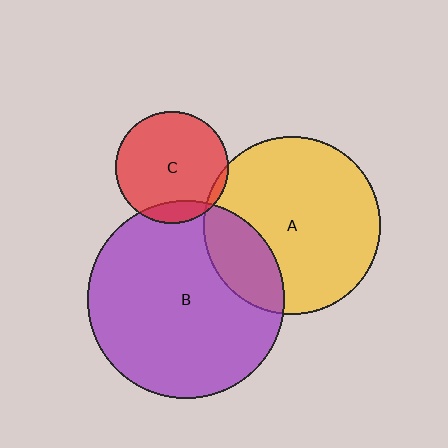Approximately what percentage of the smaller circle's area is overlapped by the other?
Approximately 20%.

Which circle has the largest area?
Circle B (purple).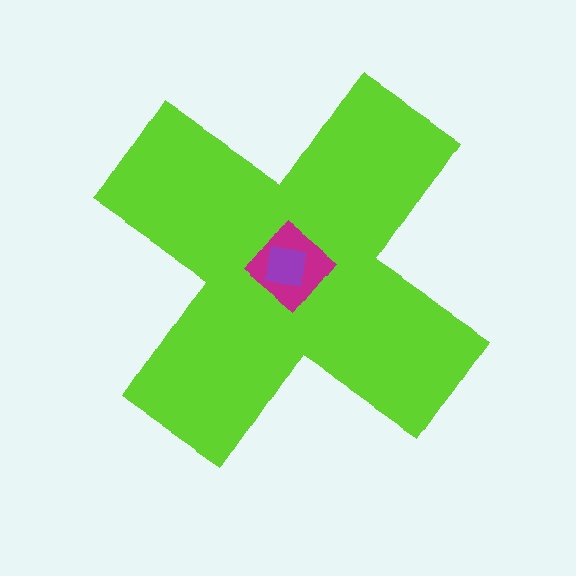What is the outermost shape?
The lime cross.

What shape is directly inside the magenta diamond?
The purple square.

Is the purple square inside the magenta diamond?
Yes.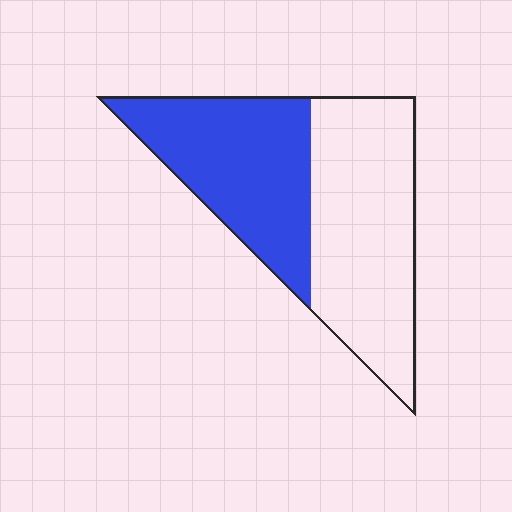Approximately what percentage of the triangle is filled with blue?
Approximately 45%.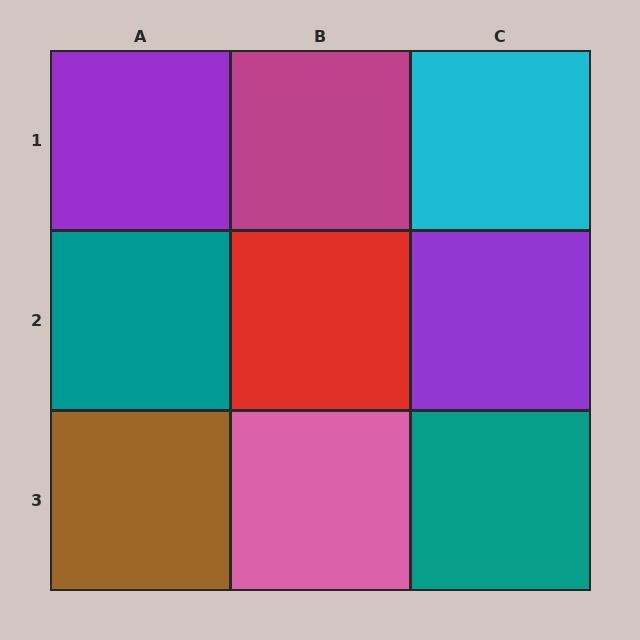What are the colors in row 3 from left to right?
Brown, pink, teal.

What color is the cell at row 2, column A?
Teal.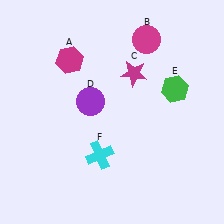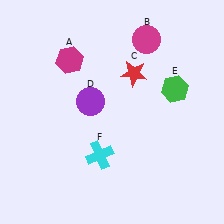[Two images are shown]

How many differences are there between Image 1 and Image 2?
There is 1 difference between the two images.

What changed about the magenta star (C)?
In Image 1, C is magenta. In Image 2, it changed to red.